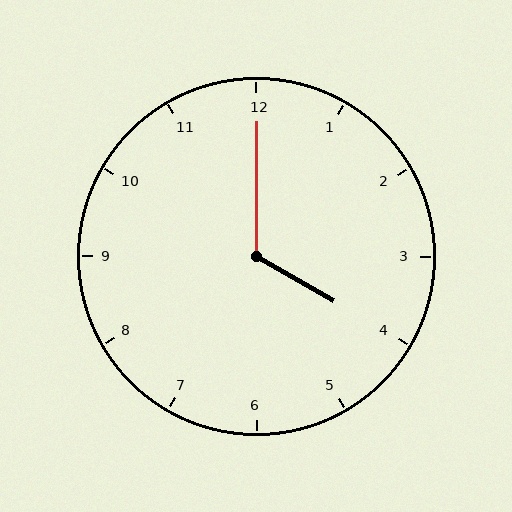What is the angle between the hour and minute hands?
Approximately 120 degrees.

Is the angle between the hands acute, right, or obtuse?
It is obtuse.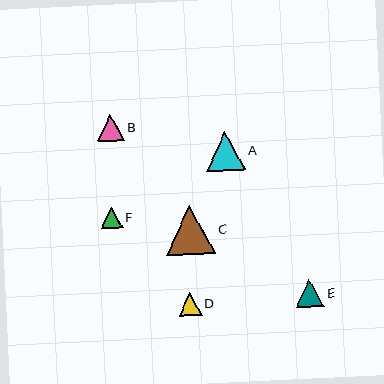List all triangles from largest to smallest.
From largest to smallest: C, A, E, B, D, F.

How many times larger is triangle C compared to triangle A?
Triangle C is approximately 1.3 times the size of triangle A.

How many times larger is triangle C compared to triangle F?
Triangle C is approximately 2.3 times the size of triangle F.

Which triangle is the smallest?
Triangle F is the smallest with a size of approximately 22 pixels.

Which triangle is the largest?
Triangle C is the largest with a size of approximately 50 pixels.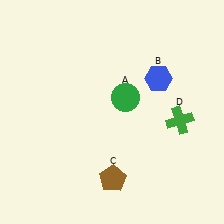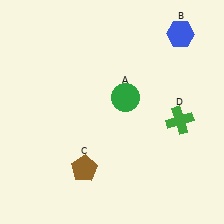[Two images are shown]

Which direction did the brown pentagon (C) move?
The brown pentagon (C) moved left.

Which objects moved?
The objects that moved are: the blue hexagon (B), the brown pentagon (C).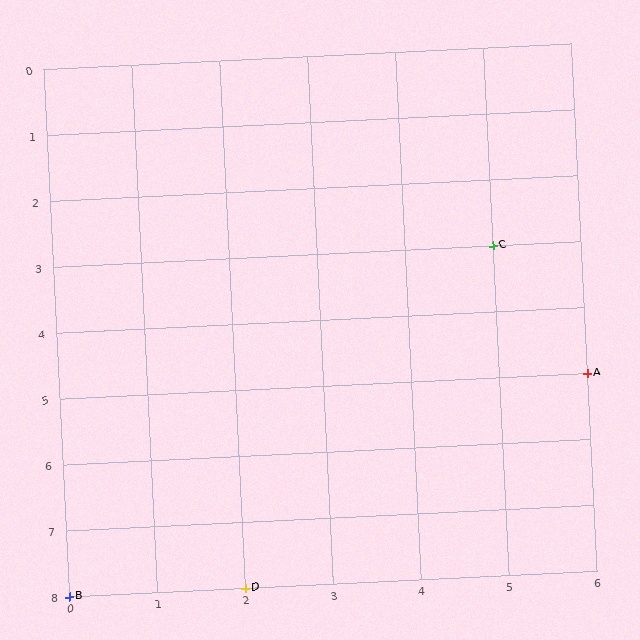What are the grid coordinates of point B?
Point B is at grid coordinates (0, 8).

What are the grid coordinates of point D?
Point D is at grid coordinates (2, 8).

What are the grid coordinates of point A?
Point A is at grid coordinates (6, 5).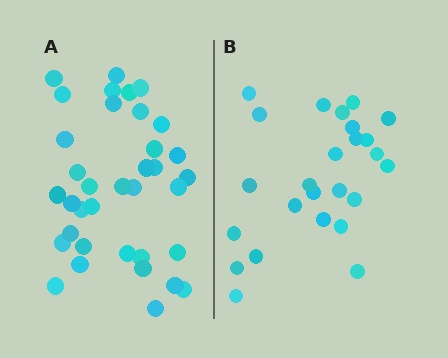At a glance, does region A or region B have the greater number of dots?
Region A (the left region) has more dots.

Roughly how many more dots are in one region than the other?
Region A has roughly 12 or so more dots than region B.